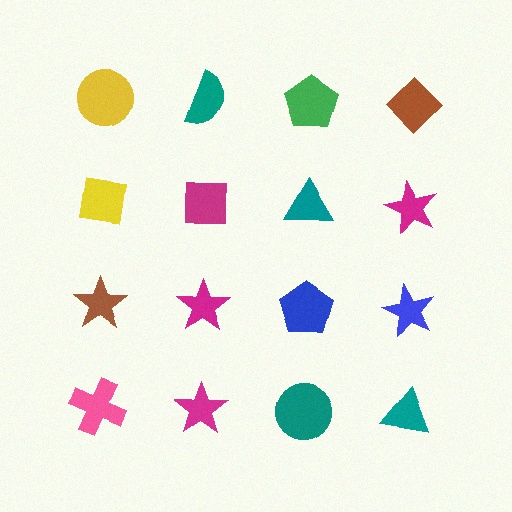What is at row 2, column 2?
A magenta square.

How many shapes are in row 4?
4 shapes.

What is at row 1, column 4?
A brown diamond.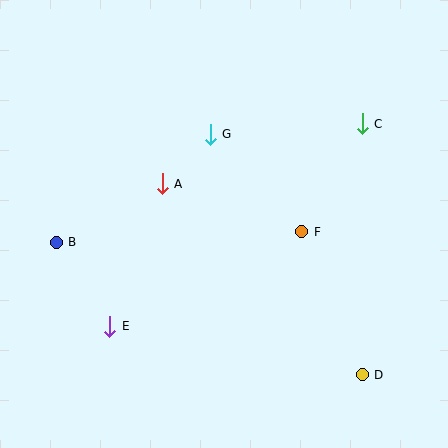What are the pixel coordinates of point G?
Point G is at (210, 134).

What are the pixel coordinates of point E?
Point E is at (110, 326).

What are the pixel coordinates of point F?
Point F is at (302, 232).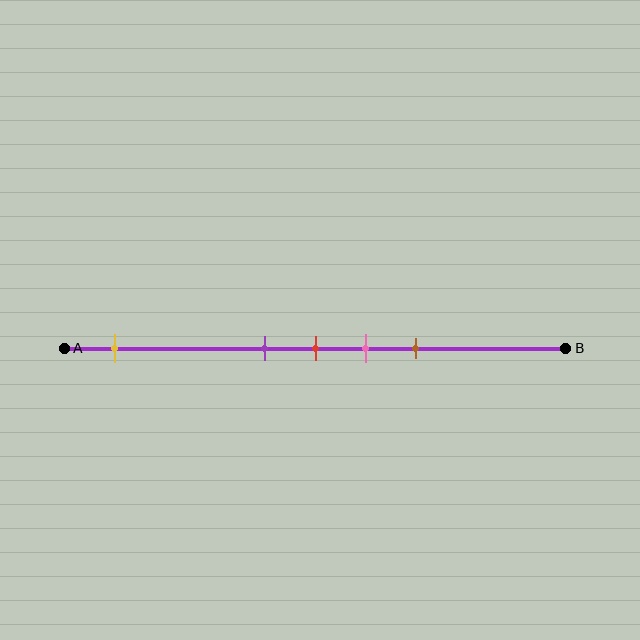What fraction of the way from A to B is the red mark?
The red mark is approximately 50% (0.5) of the way from A to B.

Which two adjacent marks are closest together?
The purple and red marks are the closest adjacent pair.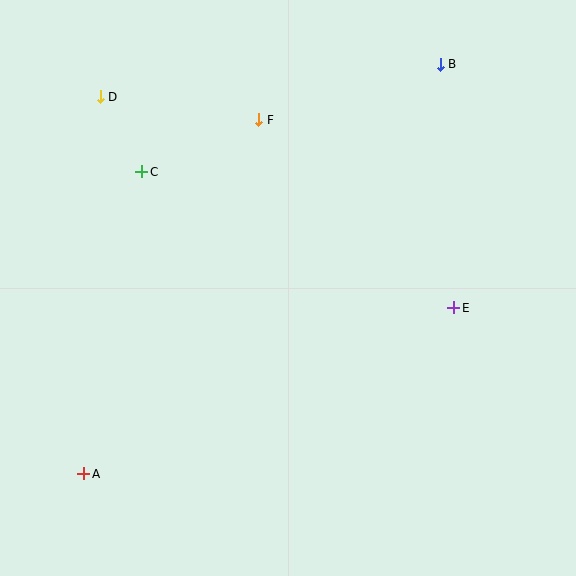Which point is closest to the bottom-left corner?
Point A is closest to the bottom-left corner.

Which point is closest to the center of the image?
Point E at (454, 308) is closest to the center.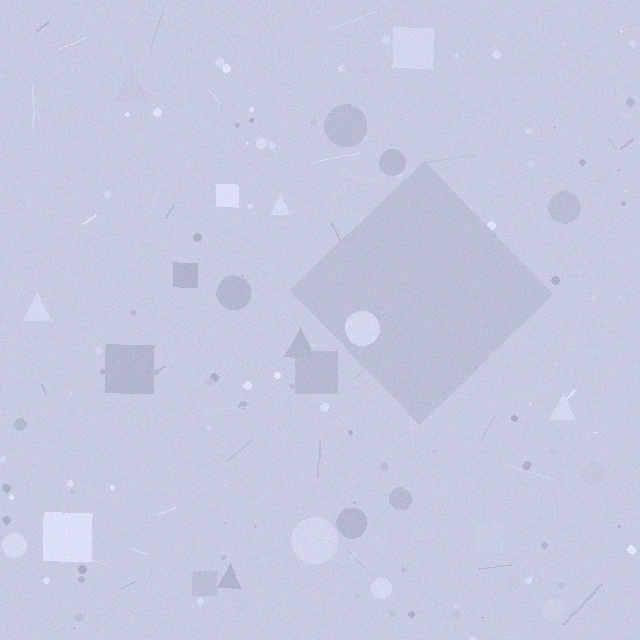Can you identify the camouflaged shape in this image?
The camouflaged shape is a diamond.